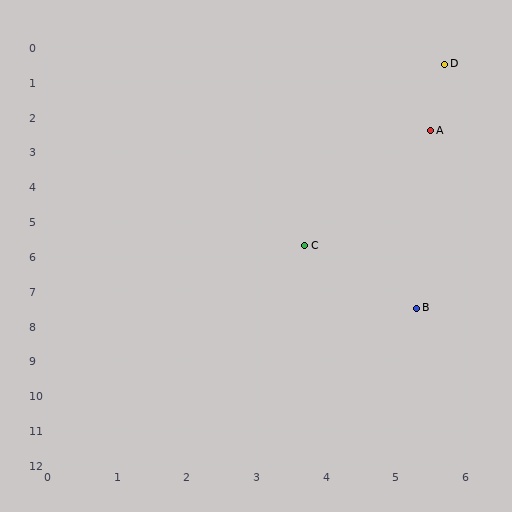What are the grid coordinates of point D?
Point D is at approximately (5.7, 0.5).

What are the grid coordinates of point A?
Point A is at approximately (5.5, 2.4).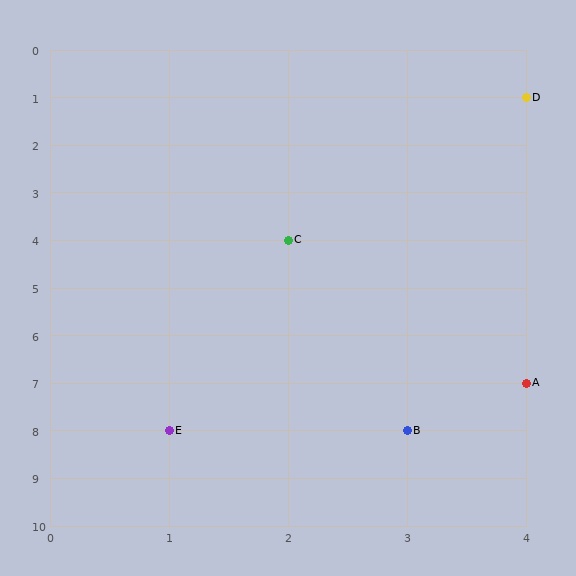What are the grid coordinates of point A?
Point A is at grid coordinates (4, 7).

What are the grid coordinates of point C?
Point C is at grid coordinates (2, 4).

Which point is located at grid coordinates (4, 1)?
Point D is at (4, 1).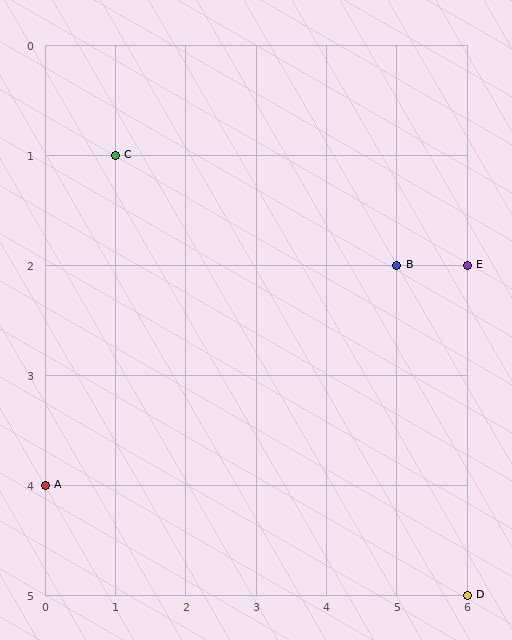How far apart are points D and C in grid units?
Points D and C are 5 columns and 4 rows apart (about 6.4 grid units diagonally).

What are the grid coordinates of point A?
Point A is at grid coordinates (0, 4).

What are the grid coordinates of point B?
Point B is at grid coordinates (5, 2).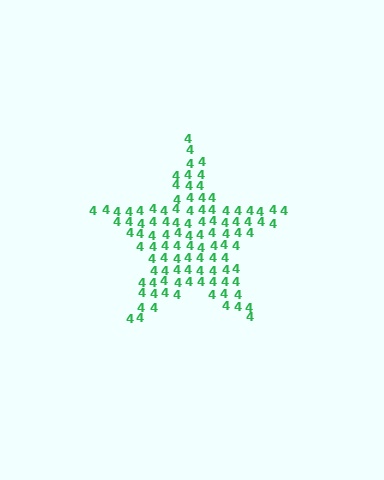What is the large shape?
The large shape is a star.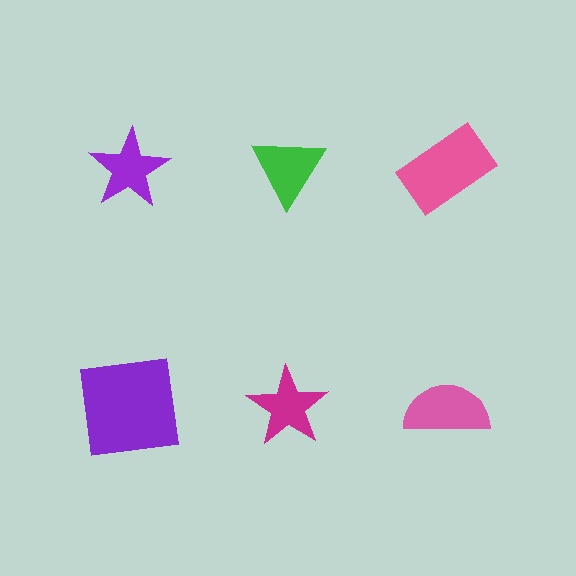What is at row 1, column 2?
A green triangle.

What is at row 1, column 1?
A purple star.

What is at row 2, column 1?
A purple square.